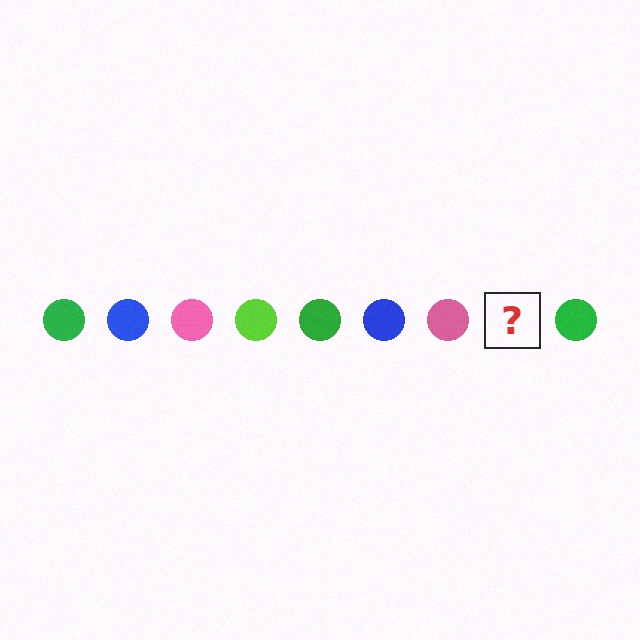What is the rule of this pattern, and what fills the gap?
The rule is that the pattern cycles through green, blue, pink, lime circles. The gap should be filled with a lime circle.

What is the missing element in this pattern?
The missing element is a lime circle.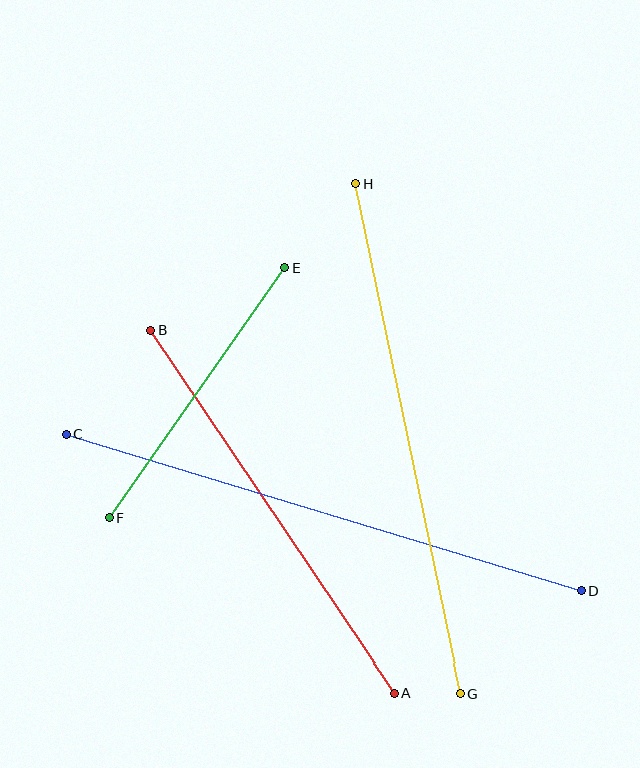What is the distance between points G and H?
The distance is approximately 521 pixels.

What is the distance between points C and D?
The distance is approximately 538 pixels.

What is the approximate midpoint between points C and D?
The midpoint is at approximately (324, 513) pixels.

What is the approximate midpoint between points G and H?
The midpoint is at approximately (408, 439) pixels.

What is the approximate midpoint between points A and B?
The midpoint is at approximately (273, 512) pixels.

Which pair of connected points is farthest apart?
Points C and D are farthest apart.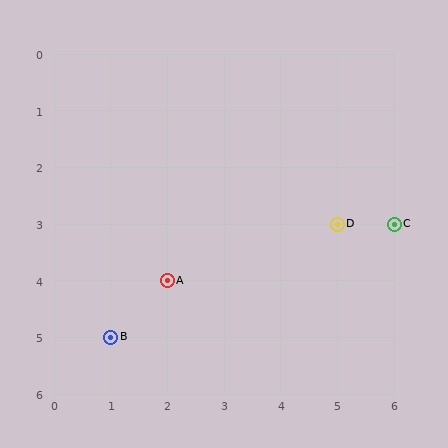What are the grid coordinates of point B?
Point B is at grid coordinates (1, 5).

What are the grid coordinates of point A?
Point A is at grid coordinates (2, 4).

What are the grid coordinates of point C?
Point C is at grid coordinates (6, 3).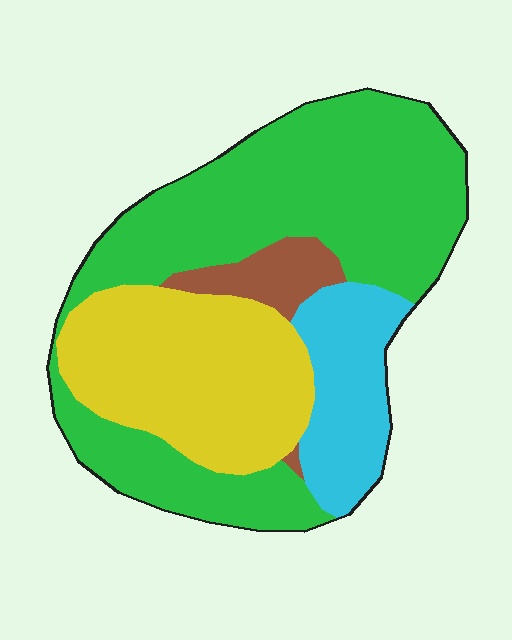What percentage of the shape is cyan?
Cyan covers around 15% of the shape.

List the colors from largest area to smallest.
From largest to smallest: green, yellow, cyan, brown.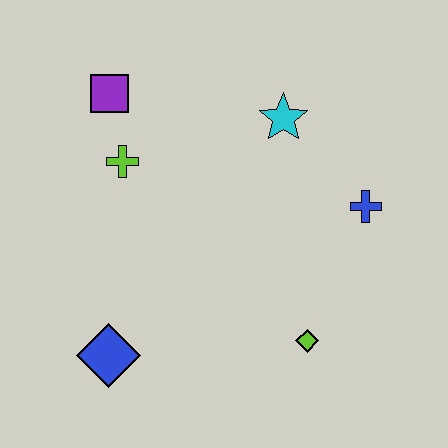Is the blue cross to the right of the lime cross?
Yes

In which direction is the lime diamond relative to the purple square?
The lime diamond is below the purple square.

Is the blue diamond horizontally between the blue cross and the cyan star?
No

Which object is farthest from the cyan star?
The blue diamond is farthest from the cyan star.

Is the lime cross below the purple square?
Yes